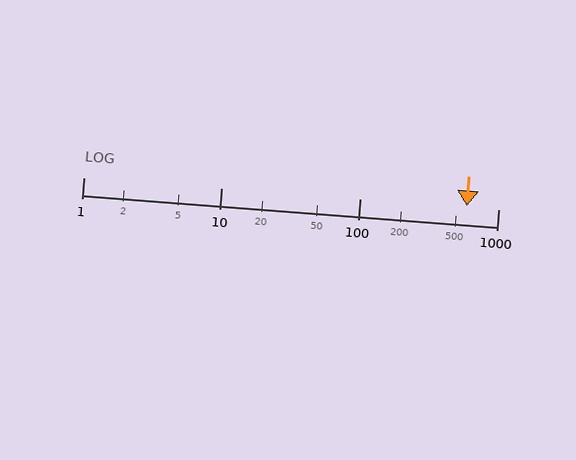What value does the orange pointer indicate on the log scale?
The pointer indicates approximately 590.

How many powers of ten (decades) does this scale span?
The scale spans 3 decades, from 1 to 1000.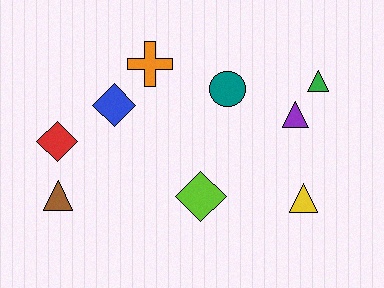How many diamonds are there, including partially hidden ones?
There are 3 diamonds.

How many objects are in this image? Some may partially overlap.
There are 9 objects.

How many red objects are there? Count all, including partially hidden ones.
There is 1 red object.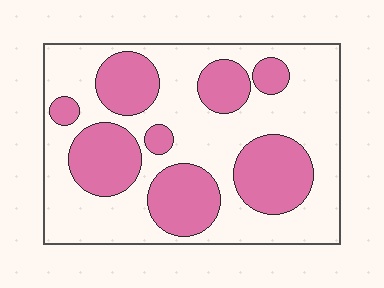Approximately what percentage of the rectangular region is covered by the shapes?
Approximately 35%.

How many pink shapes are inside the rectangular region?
8.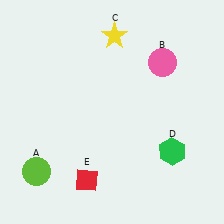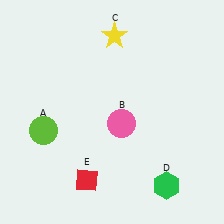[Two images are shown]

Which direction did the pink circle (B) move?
The pink circle (B) moved down.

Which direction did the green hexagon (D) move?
The green hexagon (D) moved down.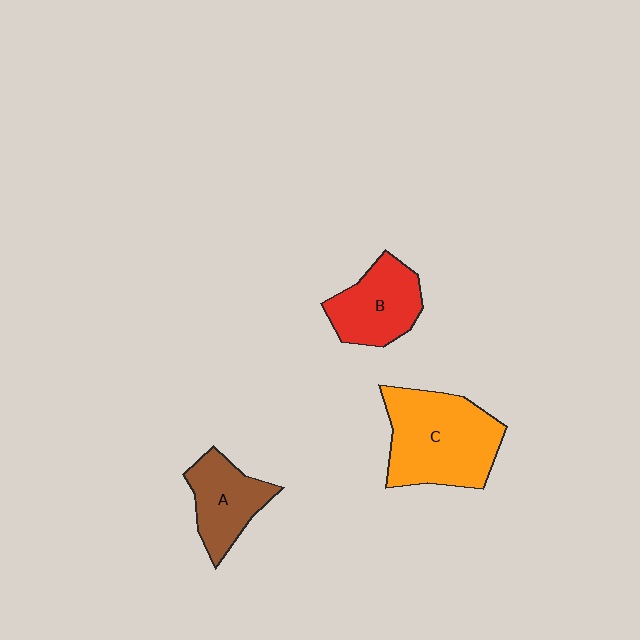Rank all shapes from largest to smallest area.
From largest to smallest: C (orange), B (red), A (brown).